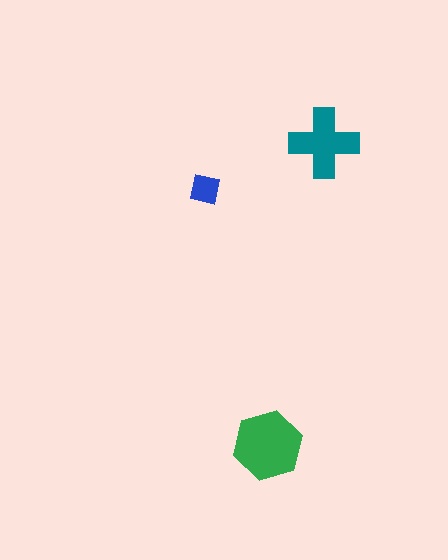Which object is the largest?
The green hexagon.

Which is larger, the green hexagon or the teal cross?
The green hexagon.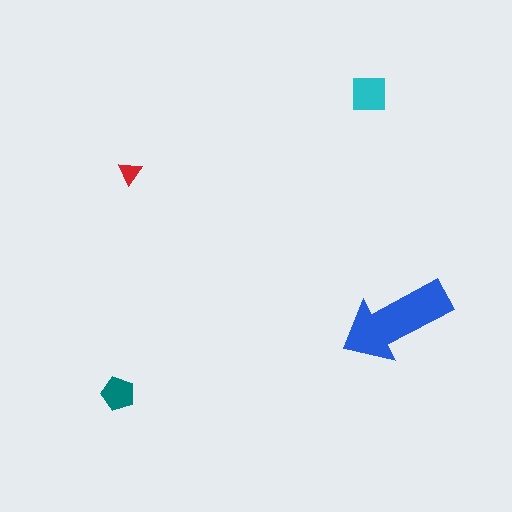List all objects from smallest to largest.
The red triangle, the teal pentagon, the cyan square, the blue arrow.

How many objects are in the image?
There are 4 objects in the image.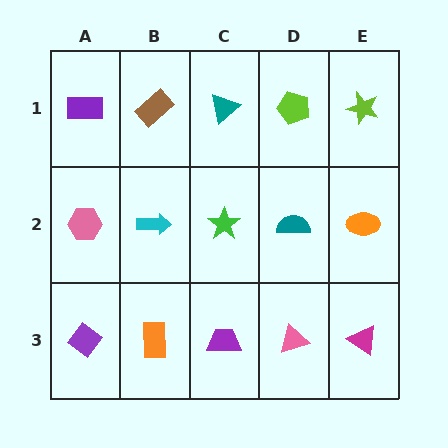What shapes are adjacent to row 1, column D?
A teal semicircle (row 2, column D), a teal triangle (row 1, column C), a lime star (row 1, column E).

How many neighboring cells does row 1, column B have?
3.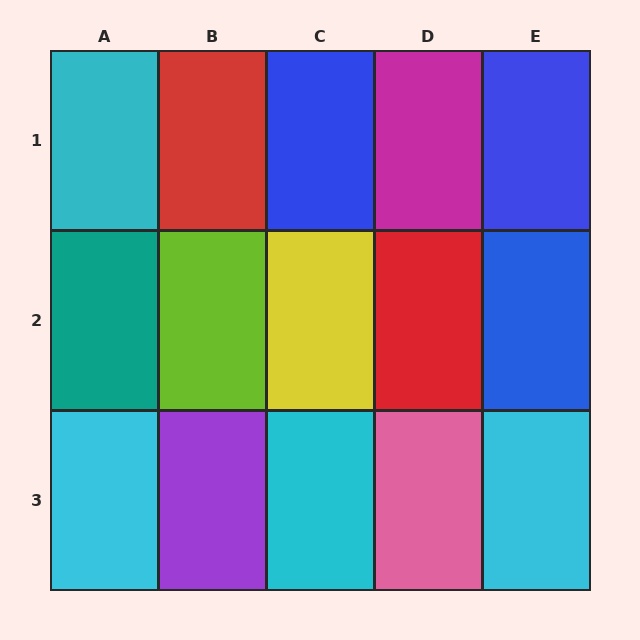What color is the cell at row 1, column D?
Magenta.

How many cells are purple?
1 cell is purple.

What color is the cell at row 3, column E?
Cyan.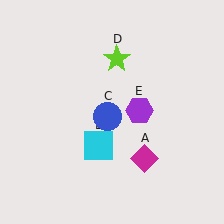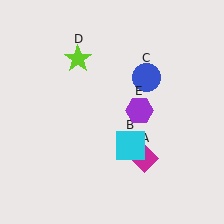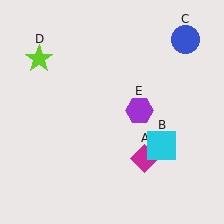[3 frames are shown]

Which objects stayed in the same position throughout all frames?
Magenta diamond (object A) and purple hexagon (object E) remained stationary.